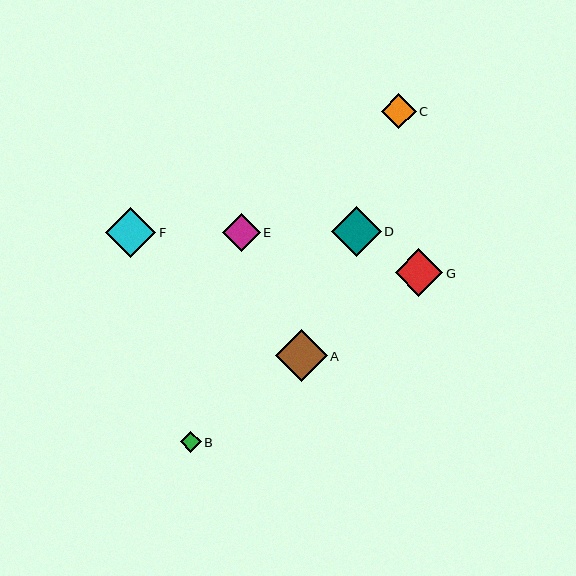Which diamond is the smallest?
Diamond B is the smallest with a size of approximately 21 pixels.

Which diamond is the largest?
Diamond A is the largest with a size of approximately 52 pixels.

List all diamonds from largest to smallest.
From largest to smallest: A, F, D, G, E, C, B.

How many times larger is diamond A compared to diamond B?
Diamond A is approximately 2.5 times the size of diamond B.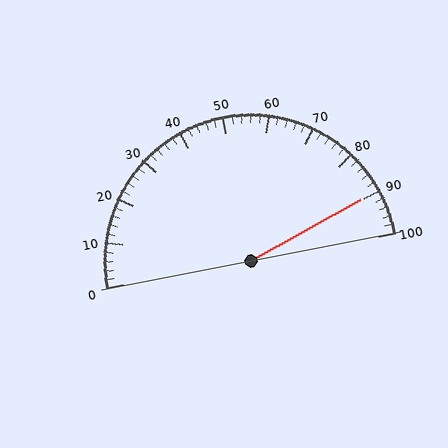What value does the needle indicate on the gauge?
The needle indicates approximately 90.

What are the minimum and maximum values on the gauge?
The gauge ranges from 0 to 100.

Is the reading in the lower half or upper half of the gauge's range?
The reading is in the upper half of the range (0 to 100).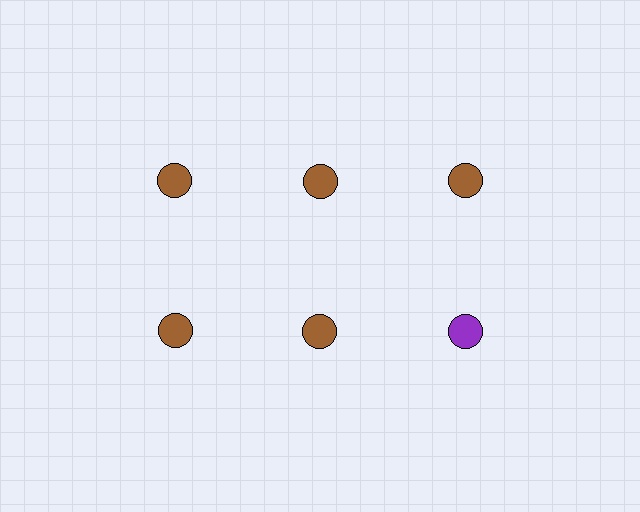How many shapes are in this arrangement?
There are 6 shapes arranged in a grid pattern.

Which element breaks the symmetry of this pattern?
The purple circle in the second row, center column breaks the symmetry. All other shapes are brown circles.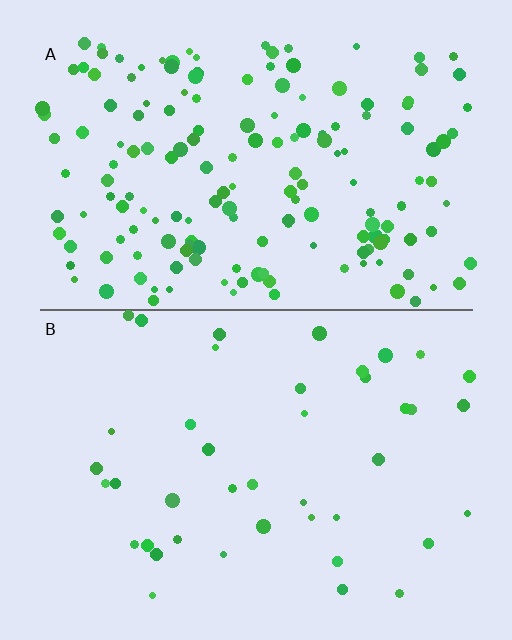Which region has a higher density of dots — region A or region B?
A (the top).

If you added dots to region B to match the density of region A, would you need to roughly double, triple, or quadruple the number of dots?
Approximately quadruple.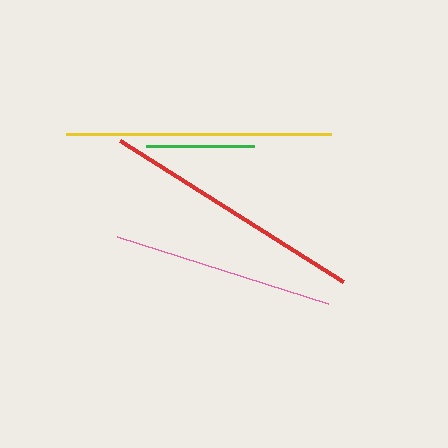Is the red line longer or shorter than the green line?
The red line is longer than the green line.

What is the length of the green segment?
The green segment is approximately 108 pixels long.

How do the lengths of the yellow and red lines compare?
The yellow and red lines are approximately the same length.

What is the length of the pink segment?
The pink segment is approximately 221 pixels long.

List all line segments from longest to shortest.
From longest to shortest: yellow, red, pink, green.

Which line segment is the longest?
The yellow line is the longest at approximately 265 pixels.